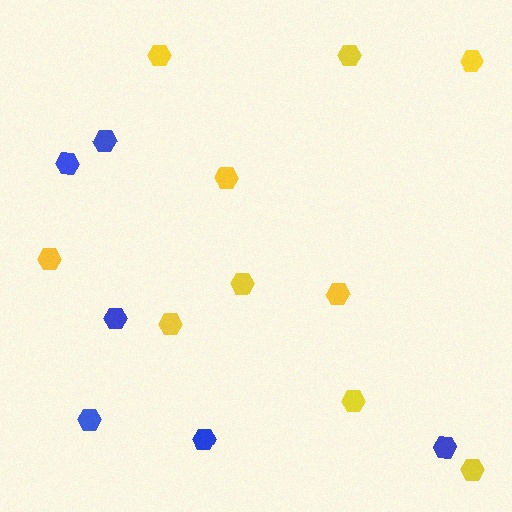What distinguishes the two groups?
There are 2 groups: one group of blue hexagons (6) and one group of yellow hexagons (10).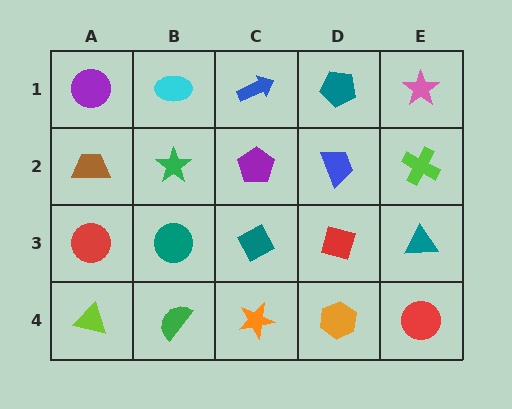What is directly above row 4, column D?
A red diamond.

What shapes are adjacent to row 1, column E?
A lime cross (row 2, column E), a teal pentagon (row 1, column D).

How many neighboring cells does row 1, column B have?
3.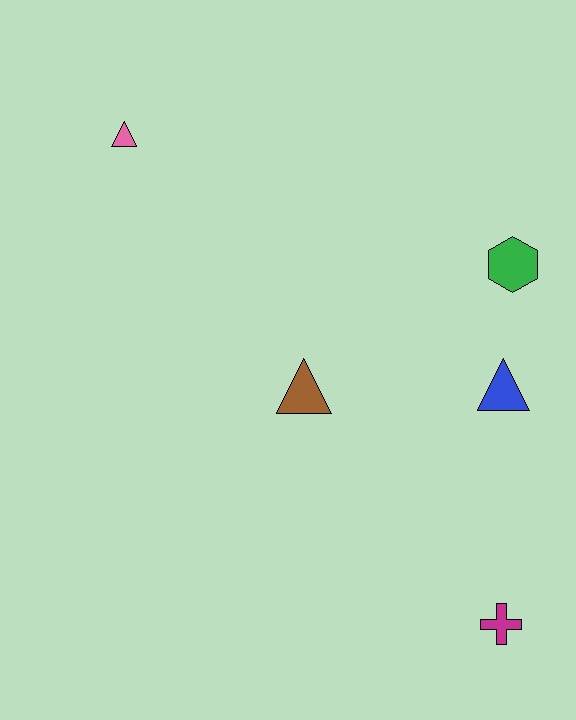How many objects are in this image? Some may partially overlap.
There are 5 objects.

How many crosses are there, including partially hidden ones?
There is 1 cross.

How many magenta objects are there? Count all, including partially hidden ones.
There is 1 magenta object.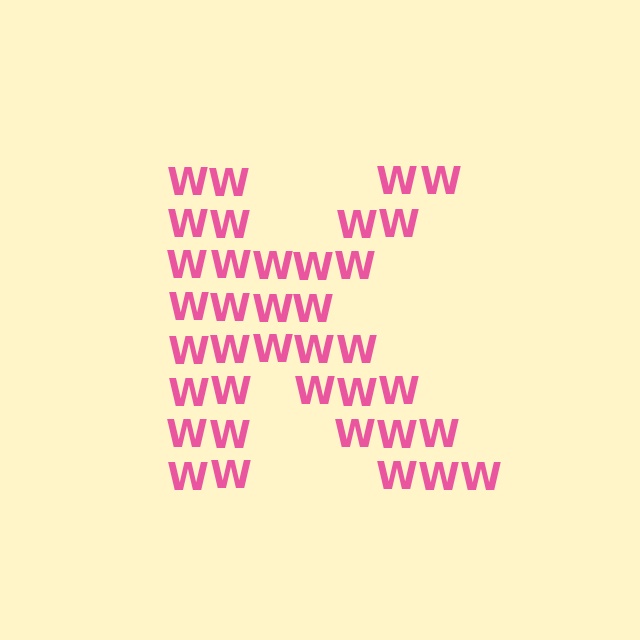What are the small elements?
The small elements are letter W's.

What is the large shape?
The large shape is the letter K.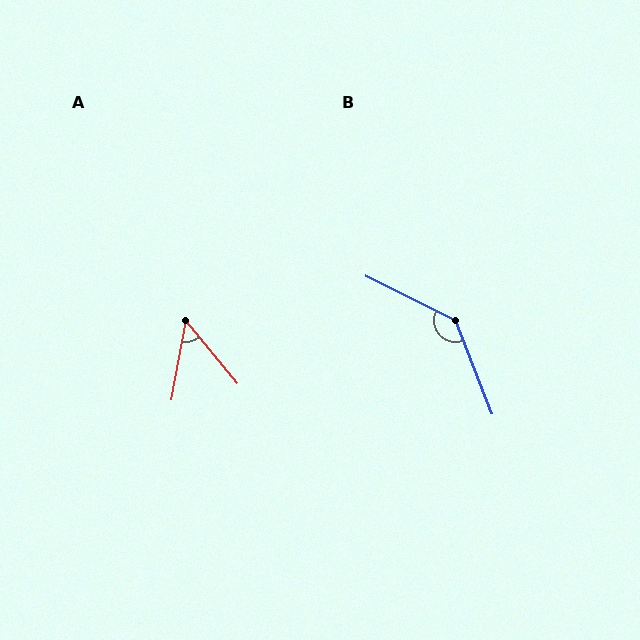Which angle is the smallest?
A, at approximately 50 degrees.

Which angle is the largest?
B, at approximately 137 degrees.